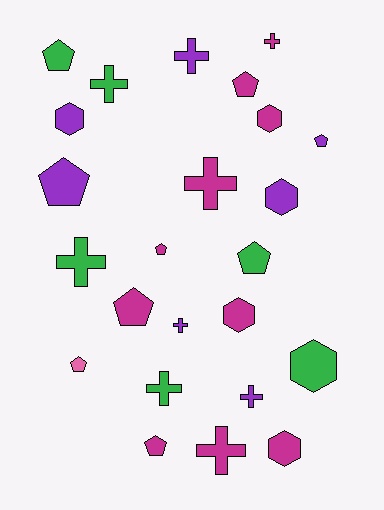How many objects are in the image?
There are 24 objects.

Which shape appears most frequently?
Pentagon, with 9 objects.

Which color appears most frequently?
Magenta, with 10 objects.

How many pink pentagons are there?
There is 1 pink pentagon.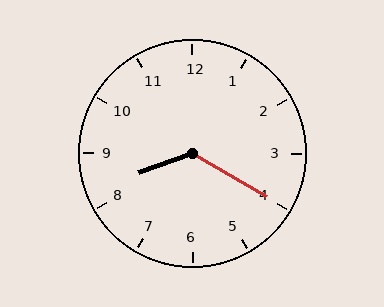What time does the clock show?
8:20.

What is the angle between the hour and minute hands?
Approximately 130 degrees.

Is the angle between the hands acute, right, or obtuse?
It is obtuse.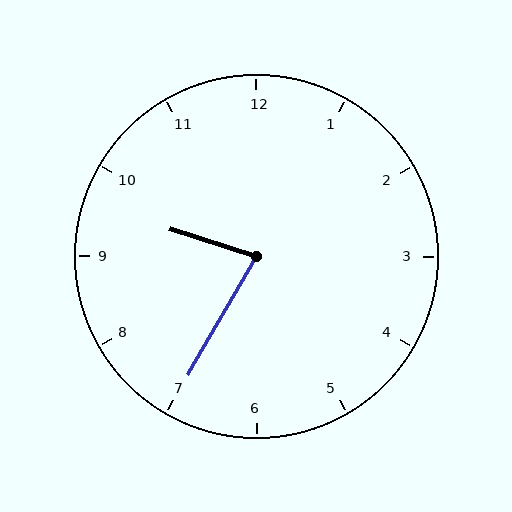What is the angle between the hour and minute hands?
Approximately 78 degrees.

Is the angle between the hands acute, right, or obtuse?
It is acute.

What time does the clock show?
9:35.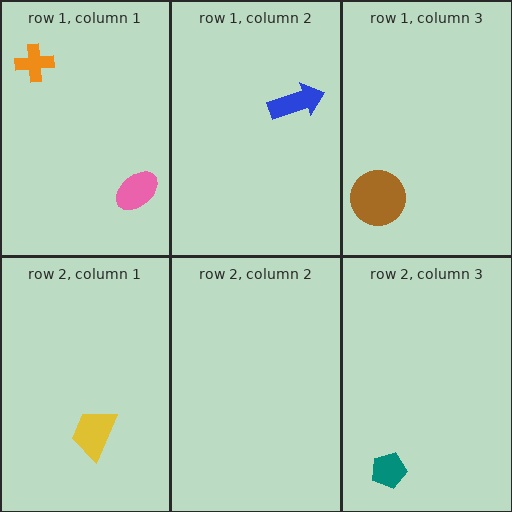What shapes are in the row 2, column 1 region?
The yellow trapezoid.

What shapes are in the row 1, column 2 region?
The blue arrow.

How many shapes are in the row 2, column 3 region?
1.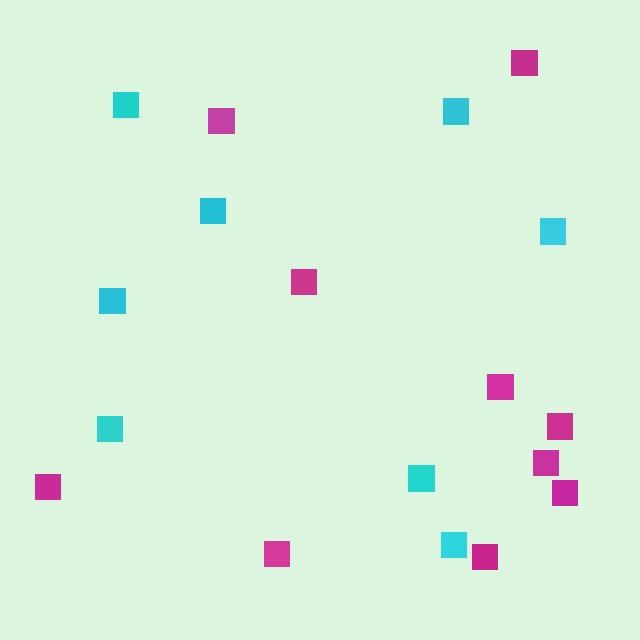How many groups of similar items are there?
There are 2 groups: one group of cyan squares (8) and one group of magenta squares (10).